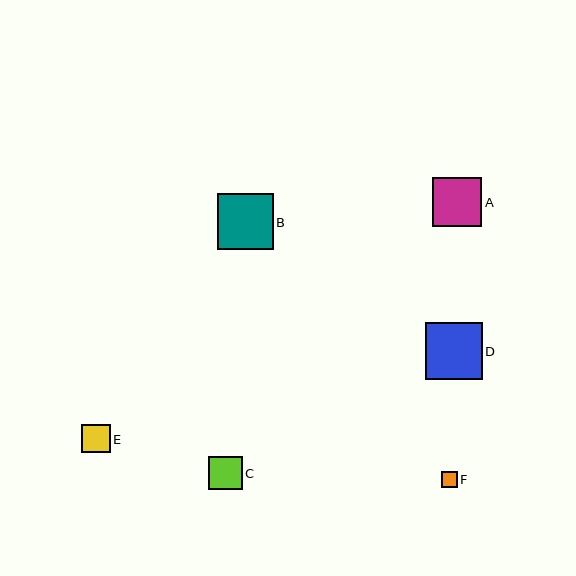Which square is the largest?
Square D is the largest with a size of approximately 57 pixels.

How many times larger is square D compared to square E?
Square D is approximately 2.0 times the size of square E.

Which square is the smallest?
Square F is the smallest with a size of approximately 16 pixels.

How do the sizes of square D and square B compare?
Square D and square B are approximately the same size.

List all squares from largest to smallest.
From largest to smallest: D, B, A, C, E, F.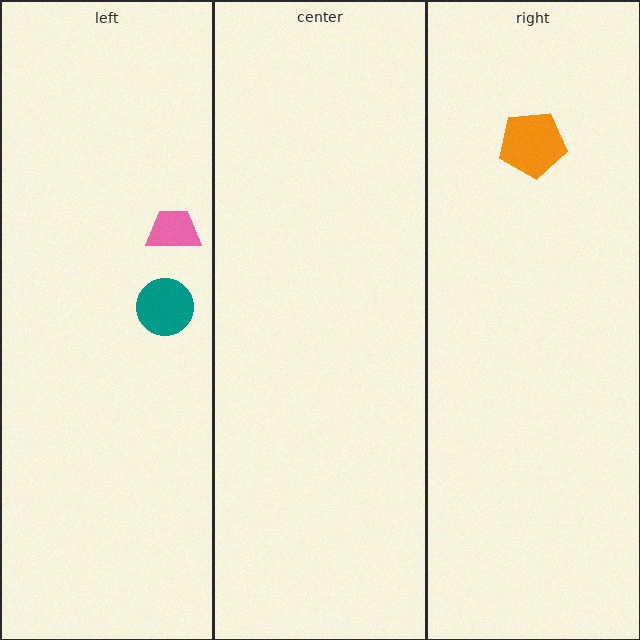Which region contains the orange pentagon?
The right region.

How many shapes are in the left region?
2.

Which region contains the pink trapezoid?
The left region.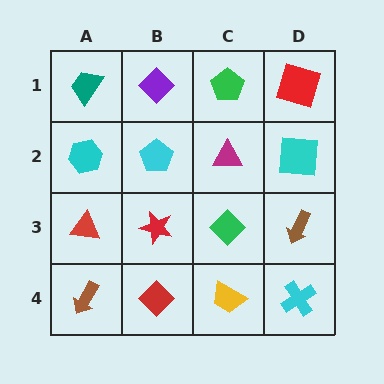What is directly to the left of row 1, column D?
A green pentagon.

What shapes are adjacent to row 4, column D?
A brown arrow (row 3, column D), a yellow trapezoid (row 4, column C).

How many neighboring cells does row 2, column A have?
3.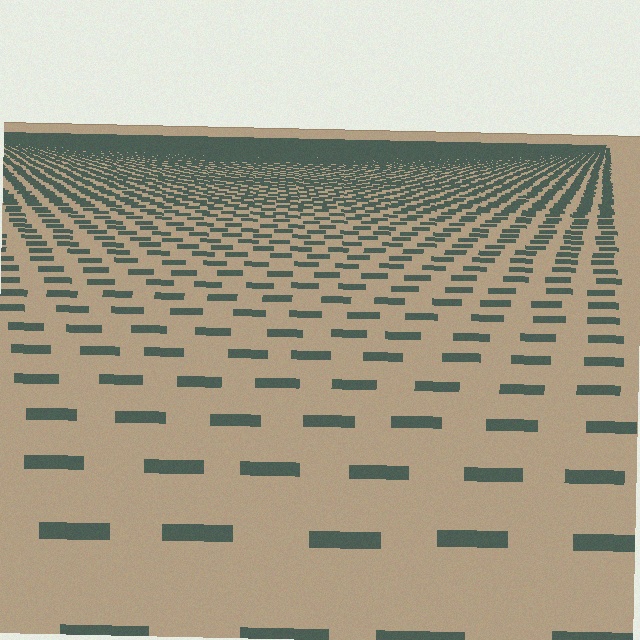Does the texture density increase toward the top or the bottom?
Density increases toward the top.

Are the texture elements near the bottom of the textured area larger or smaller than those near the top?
Larger. Near the bottom, elements are closer to the viewer and appear at a bigger on-screen size.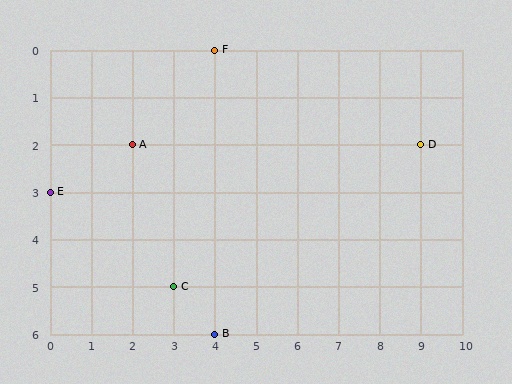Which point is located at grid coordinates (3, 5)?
Point C is at (3, 5).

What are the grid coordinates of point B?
Point B is at grid coordinates (4, 6).